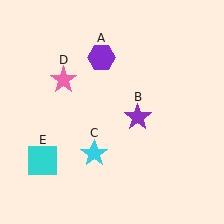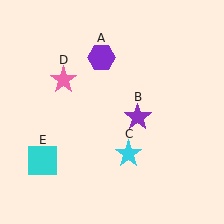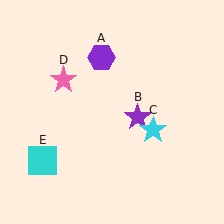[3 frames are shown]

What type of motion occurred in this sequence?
The cyan star (object C) rotated counterclockwise around the center of the scene.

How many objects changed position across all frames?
1 object changed position: cyan star (object C).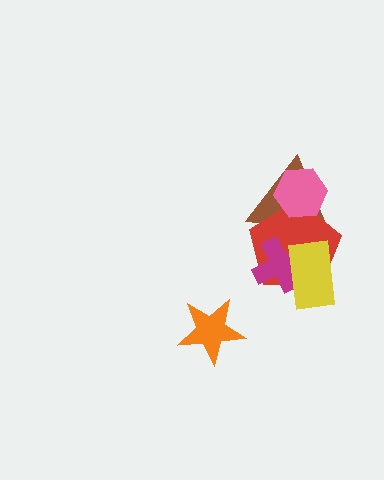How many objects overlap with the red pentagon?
4 objects overlap with the red pentagon.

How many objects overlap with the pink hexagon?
2 objects overlap with the pink hexagon.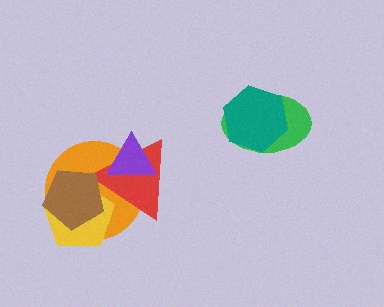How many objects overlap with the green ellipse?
1 object overlaps with the green ellipse.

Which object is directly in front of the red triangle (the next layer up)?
The brown pentagon is directly in front of the red triangle.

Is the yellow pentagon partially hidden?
Yes, it is partially covered by another shape.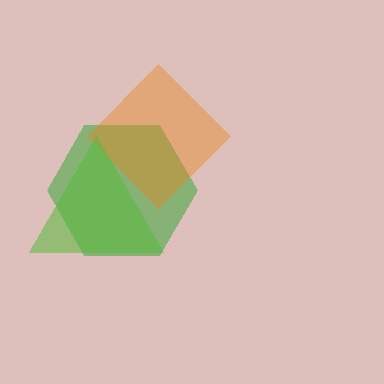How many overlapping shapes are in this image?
There are 3 overlapping shapes in the image.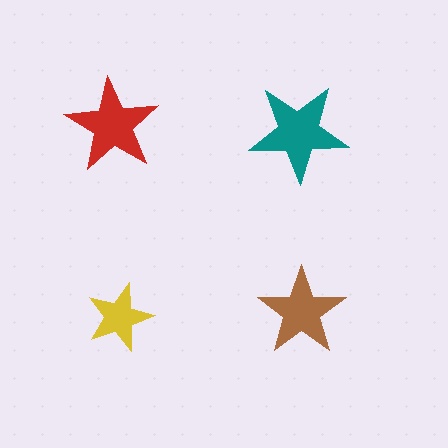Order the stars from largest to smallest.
the teal one, the red one, the brown one, the yellow one.